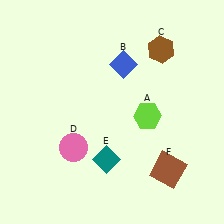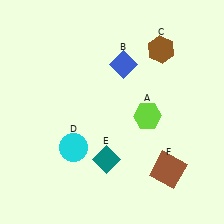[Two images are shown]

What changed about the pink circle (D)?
In Image 1, D is pink. In Image 2, it changed to cyan.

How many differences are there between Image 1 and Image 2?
There is 1 difference between the two images.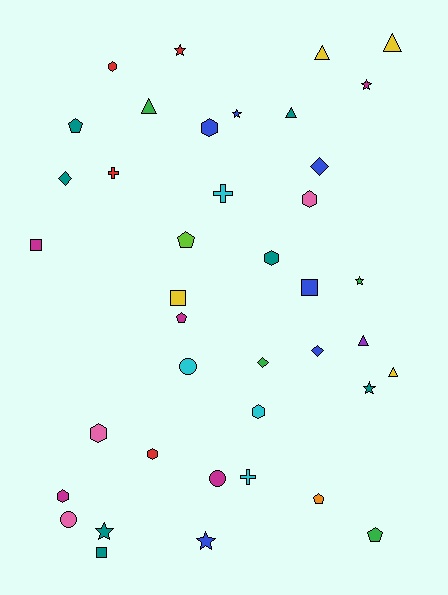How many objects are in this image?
There are 40 objects.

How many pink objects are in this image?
There are 3 pink objects.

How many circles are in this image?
There are 3 circles.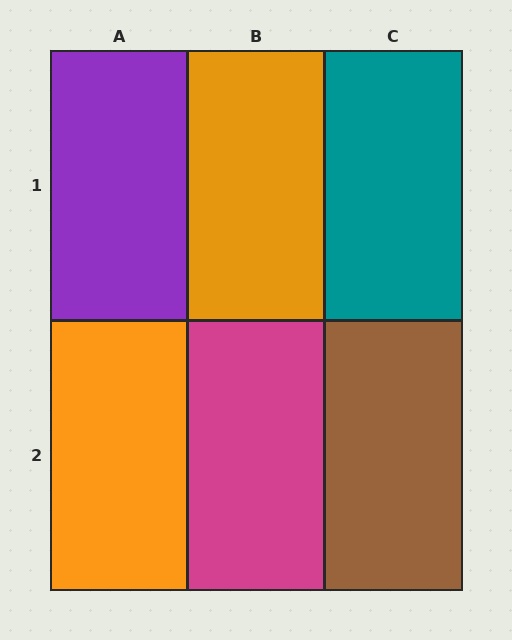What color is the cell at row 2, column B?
Magenta.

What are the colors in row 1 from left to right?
Purple, orange, teal.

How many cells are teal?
1 cell is teal.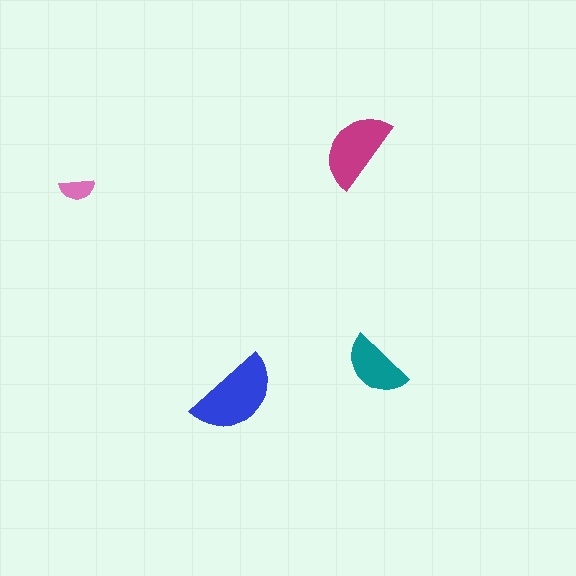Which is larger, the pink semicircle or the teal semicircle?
The teal one.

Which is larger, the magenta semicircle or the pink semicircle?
The magenta one.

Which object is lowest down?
The blue semicircle is bottommost.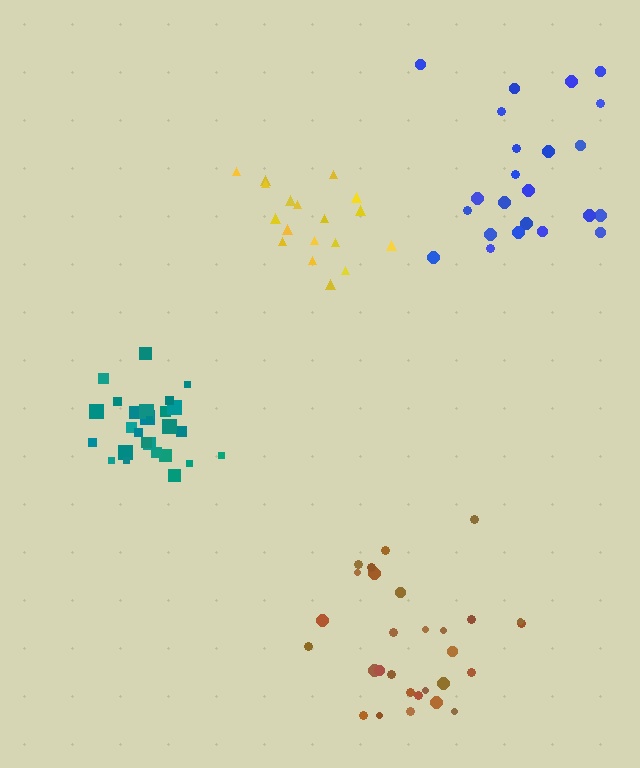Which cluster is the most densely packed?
Teal.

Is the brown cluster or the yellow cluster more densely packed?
Yellow.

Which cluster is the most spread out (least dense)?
Blue.